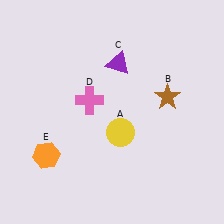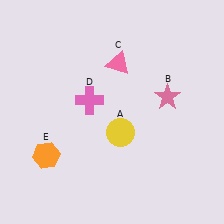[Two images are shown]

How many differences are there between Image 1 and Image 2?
There are 2 differences between the two images.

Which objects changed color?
B changed from brown to pink. C changed from purple to pink.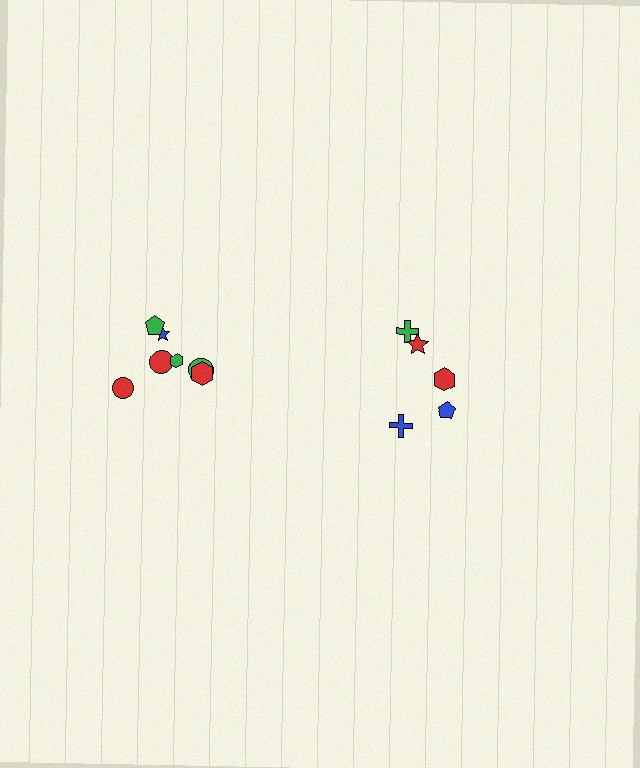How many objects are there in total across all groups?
There are 12 objects.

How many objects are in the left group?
There are 7 objects.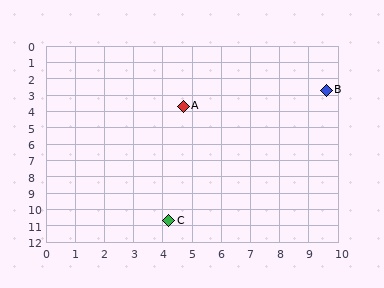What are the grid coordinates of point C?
Point C is at approximately (4.2, 10.7).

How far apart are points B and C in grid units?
Points B and C are about 9.7 grid units apart.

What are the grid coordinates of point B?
Point B is at approximately (9.6, 2.7).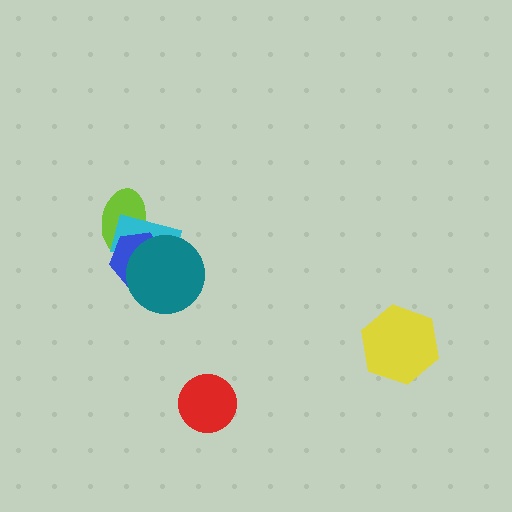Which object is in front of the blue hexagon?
The teal circle is in front of the blue hexagon.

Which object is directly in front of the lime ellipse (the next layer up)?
The cyan rectangle is directly in front of the lime ellipse.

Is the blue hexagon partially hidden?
Yes, it is partially covered by another shape.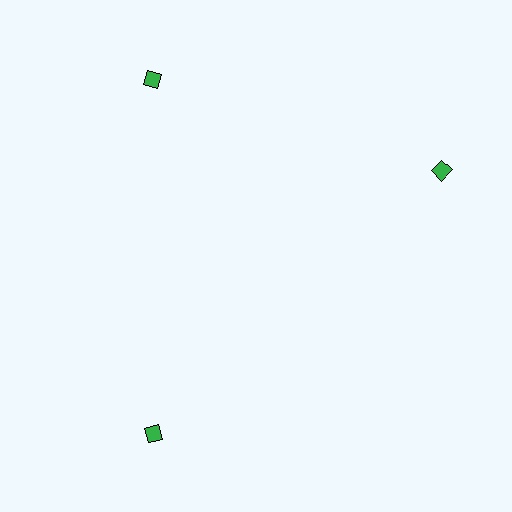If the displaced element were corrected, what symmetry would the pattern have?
It would have 3-fold rotational symmetry — the pattern would map onto itself every 120 degrees.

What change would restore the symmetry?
The symmetry would be restored by rotating it back into even spacing with its neighbors so that all 3 diamonds sit at equal angles and equal distance from the center.